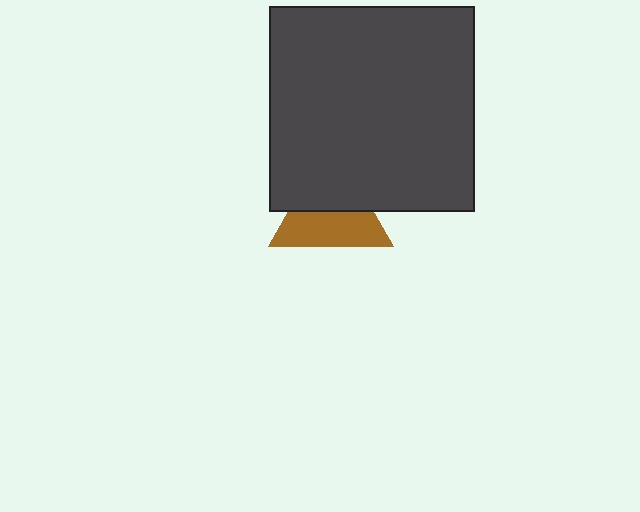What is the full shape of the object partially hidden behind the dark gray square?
The partially hidden object is a brown triangle.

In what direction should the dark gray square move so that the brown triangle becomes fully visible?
The dark gray square should move up. That is the shortest direction to clear the overlap and leave the brown triangle fully visible.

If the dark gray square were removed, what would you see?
You would see the complete brown triangle.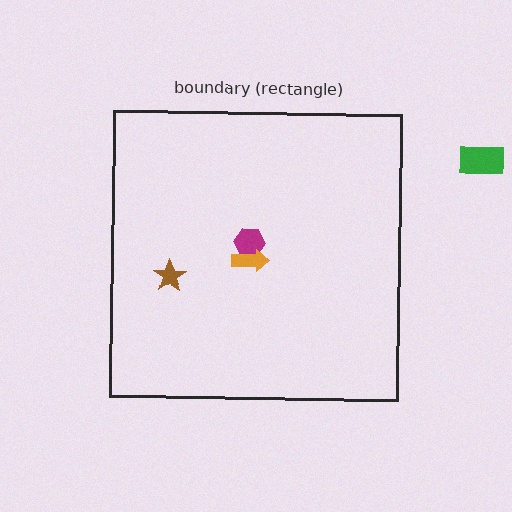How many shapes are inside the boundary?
3 inside, 1 outside.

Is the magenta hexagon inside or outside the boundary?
Inside.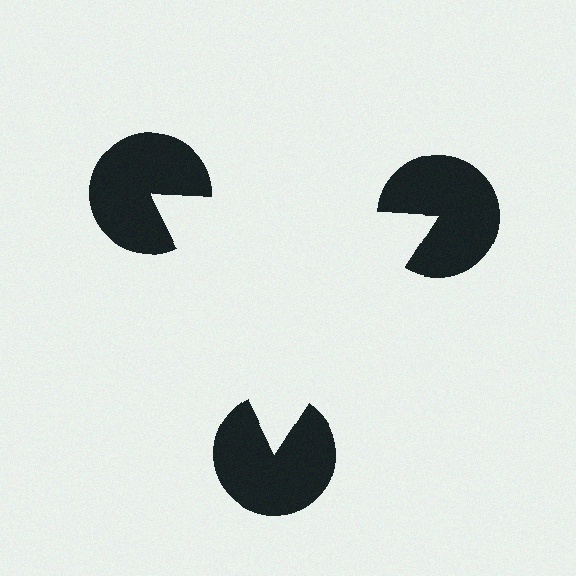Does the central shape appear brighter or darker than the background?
It typically appears slightly brighter than the background, even though no actual brightness change is drawn.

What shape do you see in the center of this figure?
An illusory triangle — its edges are inferred from the aligned wedge cuts in the pac-man discs, not physically drawn.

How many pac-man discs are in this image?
There are 3 — one at each vertex of the illusory triangle.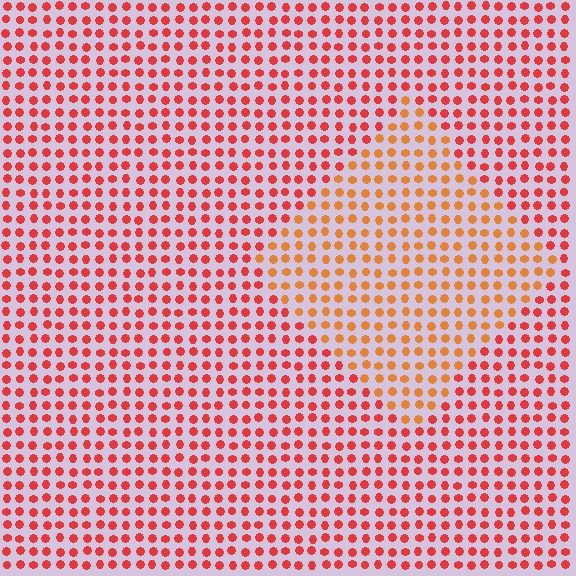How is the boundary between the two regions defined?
The boundary is defined purely by a slight shift in hue (about 28 degrees). Spacing, size, and orientation are identical on both sides.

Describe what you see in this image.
The image is filled with small red elements in a uniform arrangement. A diamond-shaped region is visible where the elements are tinted to a slightly different hue, forming a subtle color boundary.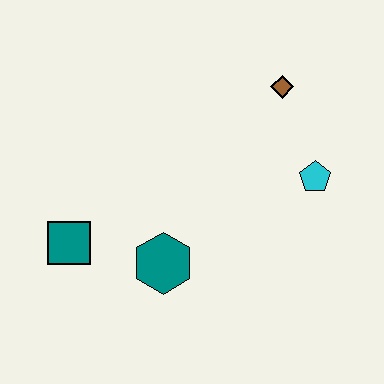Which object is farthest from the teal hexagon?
The brown diamond is farthest from the teal hexagon.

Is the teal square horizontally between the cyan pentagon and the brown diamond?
No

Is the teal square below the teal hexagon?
No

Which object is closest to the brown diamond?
The cyan pentagon is closest to the brown diamond.